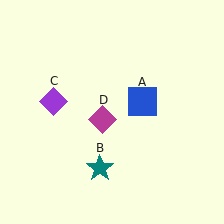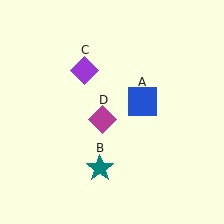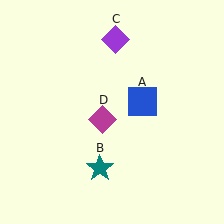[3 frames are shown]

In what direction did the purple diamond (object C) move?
The purple diamond (object C) moved up and to the right.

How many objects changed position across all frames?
1 object changed position: purple diamond (object C).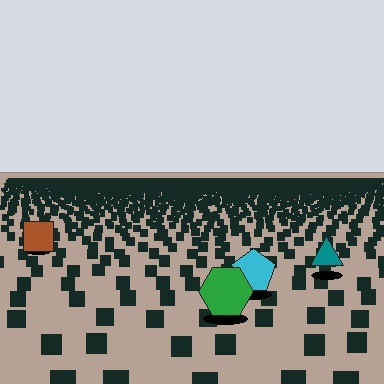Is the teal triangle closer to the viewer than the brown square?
Yes. The teal triangle is closer — you can tell from the texture gradient: the ground texture is coarser near it.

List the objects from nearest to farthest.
From nearest to farthest: the green hexagon, the cyan pentagon, the teal triangle, the brown square.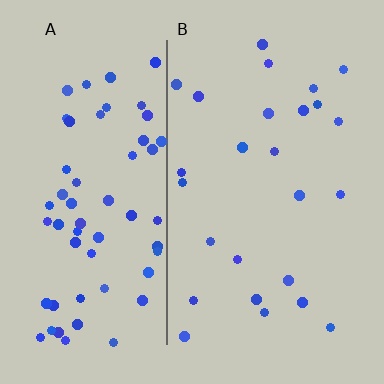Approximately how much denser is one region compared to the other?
Approximately 2.4× — region A over region B.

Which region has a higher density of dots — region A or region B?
A (the left).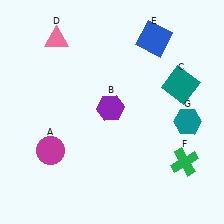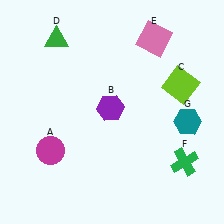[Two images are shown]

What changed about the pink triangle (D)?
In Image 1, D is pink. In Image 2, it changed to green.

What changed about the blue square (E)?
In Image 1, E is blue. In Image 2, it changed to pink.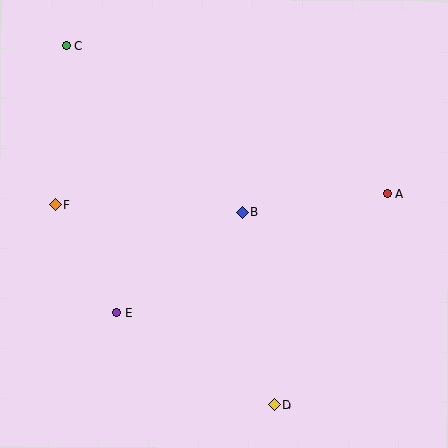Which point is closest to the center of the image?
Point B at (243, 212) is closest to the center.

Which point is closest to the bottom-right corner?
Point D is closest to the bottom-right corner.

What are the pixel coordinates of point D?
Point D is at (274, 405).